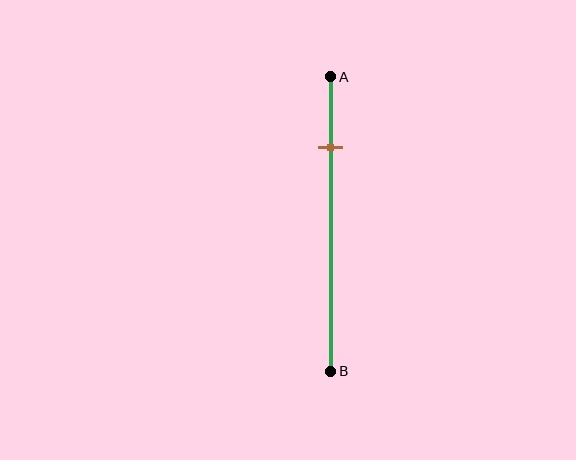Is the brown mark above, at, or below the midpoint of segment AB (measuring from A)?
The brown mark is above the midpoint of segment AB.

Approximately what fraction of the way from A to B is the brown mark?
The brown mark is approximately 25% of the way from A to B.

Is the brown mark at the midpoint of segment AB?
No, the mark is at about 25% from A, not at the 50% midpoint.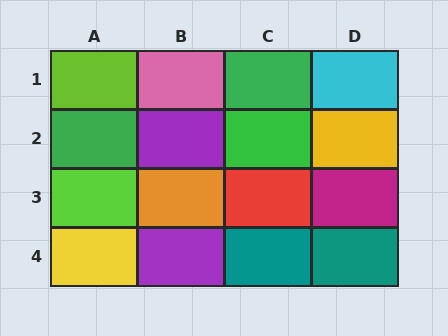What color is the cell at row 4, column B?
Purple.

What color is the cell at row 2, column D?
Yellow.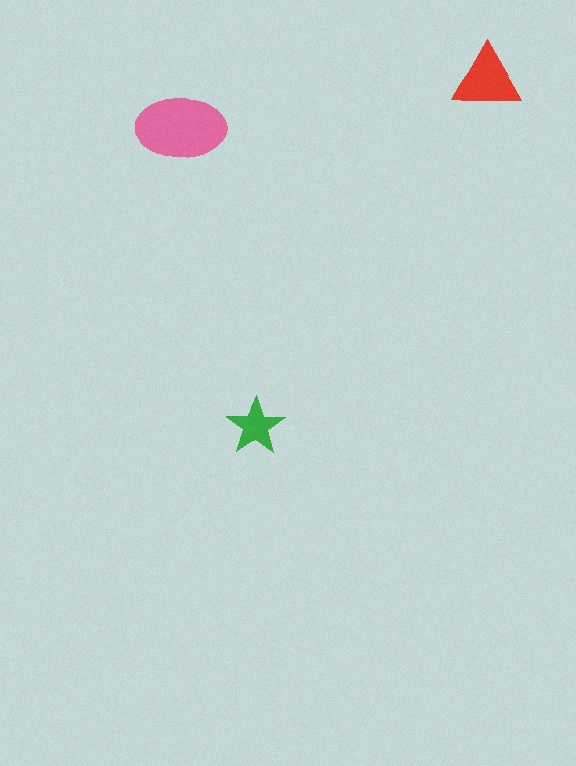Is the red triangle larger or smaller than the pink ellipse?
Smaller.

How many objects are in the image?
There are 3 objects in the image.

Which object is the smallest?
The green star.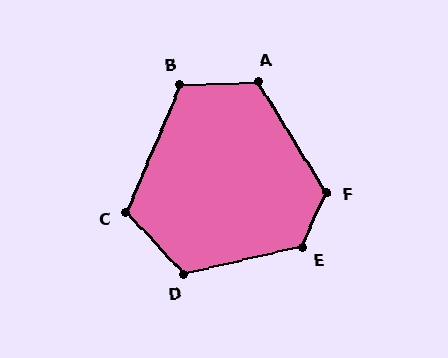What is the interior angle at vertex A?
Approximately 118 degrees (obtuse).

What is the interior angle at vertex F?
Approximately 124 degrees (obtuse).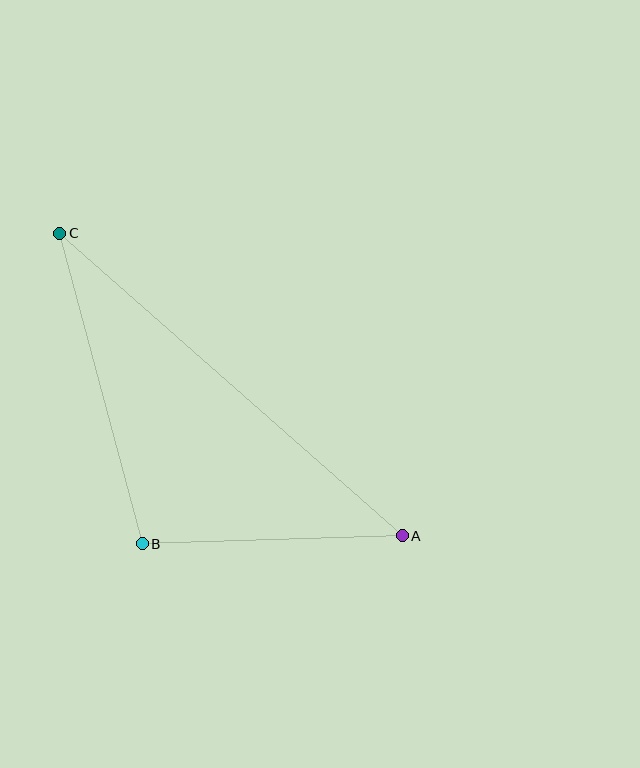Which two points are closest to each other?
Points A and B are closest to each other.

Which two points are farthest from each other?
Points A and C are farthest from each other.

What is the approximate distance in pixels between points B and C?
The distance between B and C is approximately 321 pixels.